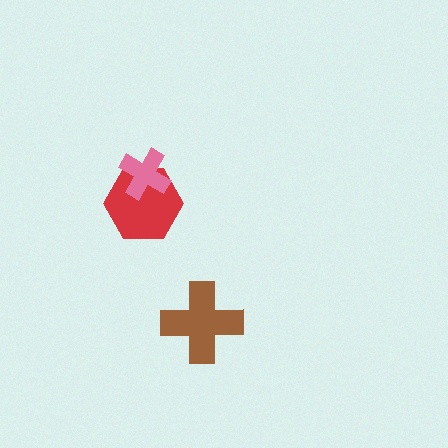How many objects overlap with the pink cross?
1 object overlaps with the pink cross.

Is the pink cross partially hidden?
No, no other shape covers it.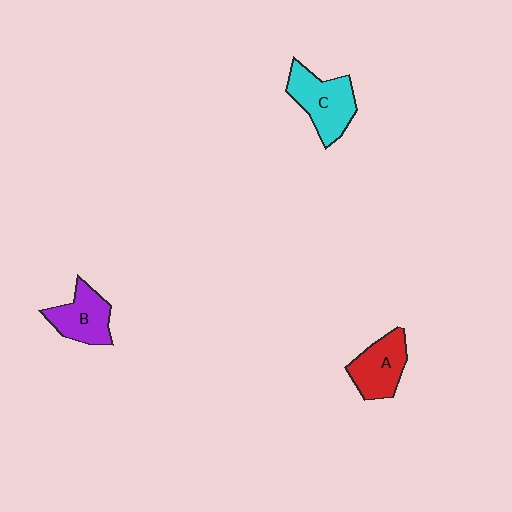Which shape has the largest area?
Shape C (cyan).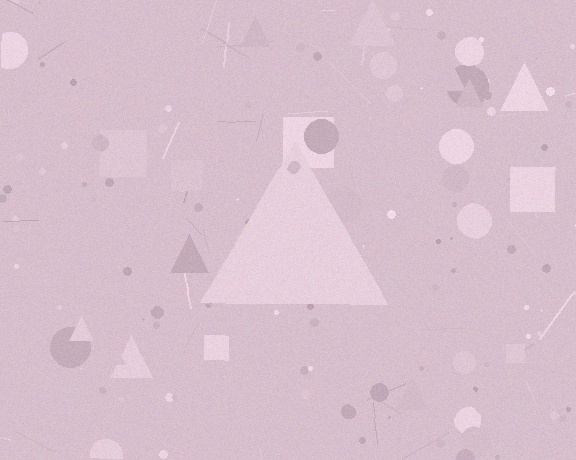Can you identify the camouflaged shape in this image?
The camouflaged shape is a triangle.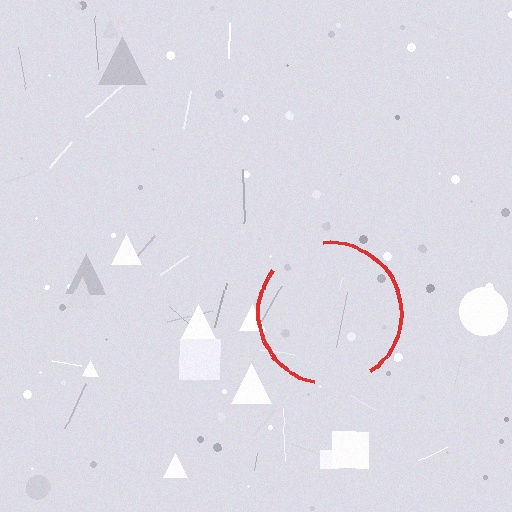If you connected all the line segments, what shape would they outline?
They would outline a circle.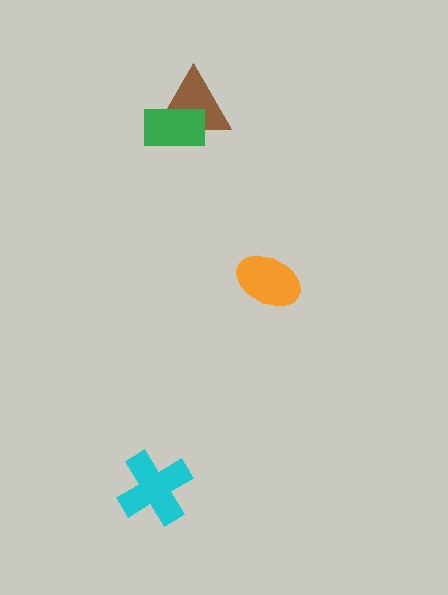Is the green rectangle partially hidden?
No, no other shape covers it.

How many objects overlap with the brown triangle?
1 object overlaps with the brown triangle.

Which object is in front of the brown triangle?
The green rectangle is in front of the brown triangle.